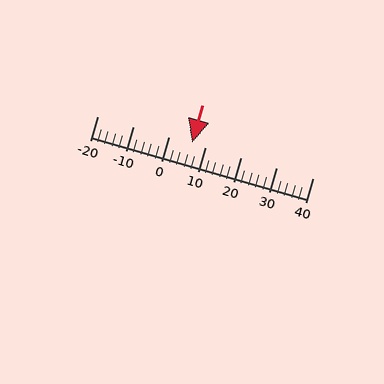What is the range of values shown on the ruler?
The ruler shows values from -20 to 40.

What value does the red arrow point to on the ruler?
The red arrow points to approximately 6.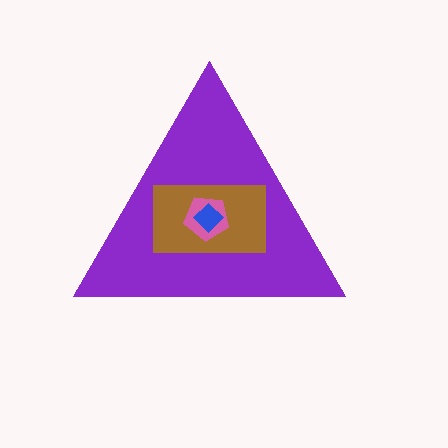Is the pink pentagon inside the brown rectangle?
Yes.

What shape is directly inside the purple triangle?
The brown rectangle.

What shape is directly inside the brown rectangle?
The pink pentagon.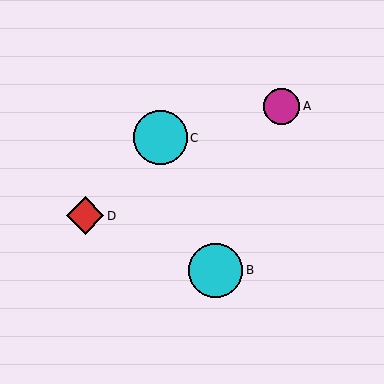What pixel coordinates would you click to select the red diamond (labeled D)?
Click at (85, 216) to select the red diamond D.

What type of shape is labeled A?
Shape A is a magenta circle.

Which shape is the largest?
The cyan circle (labeled B) is the largest.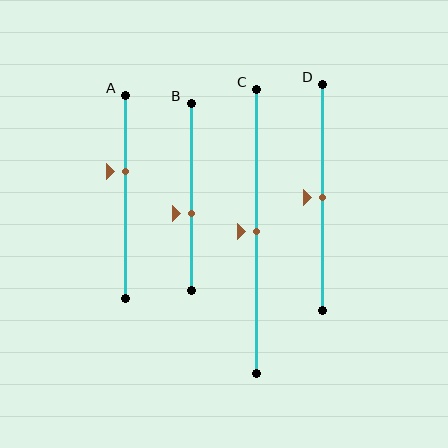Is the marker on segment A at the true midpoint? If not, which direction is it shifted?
No, the marker on segment A is shifted upward by about 13% of the segment length.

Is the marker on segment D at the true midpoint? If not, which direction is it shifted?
Yes, the marker on segment D is at the true midpoint.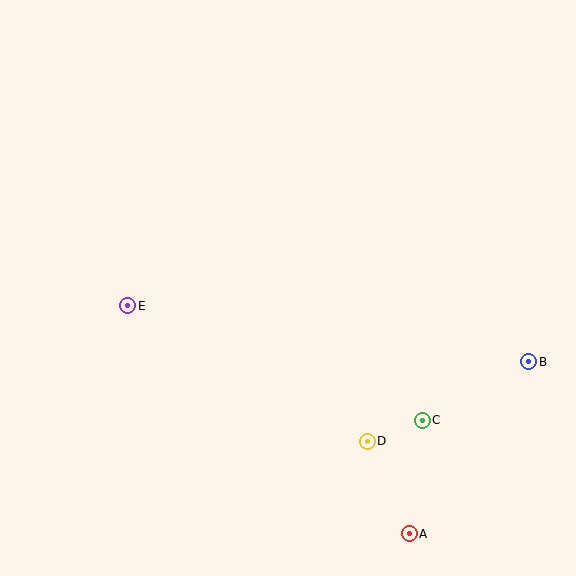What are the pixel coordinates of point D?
Point D is at (367, 441).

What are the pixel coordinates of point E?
Point E is at (128, 306).